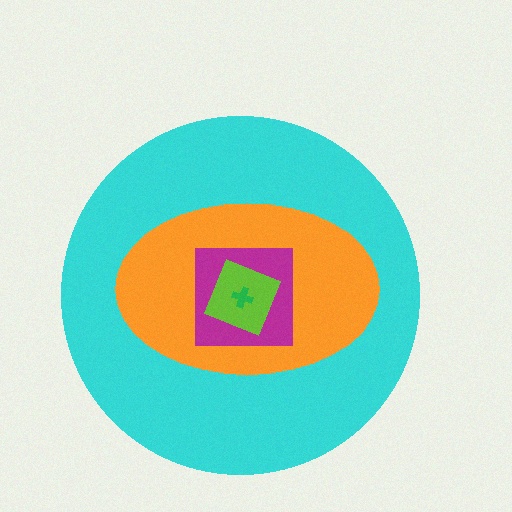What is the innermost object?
The green cross.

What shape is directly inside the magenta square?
The lime diamond.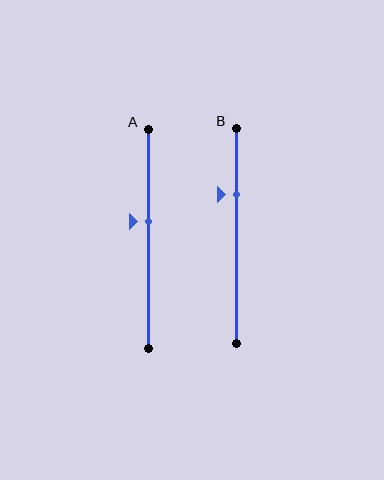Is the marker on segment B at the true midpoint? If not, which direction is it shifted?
No, the marker on segment B is shifted upward by about 19% of the segment length.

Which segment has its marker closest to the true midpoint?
Segment A has its marker closest to the true midpoint.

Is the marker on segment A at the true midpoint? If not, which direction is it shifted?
No, the marker on segment A is shifted upward by about 8% of the segment length.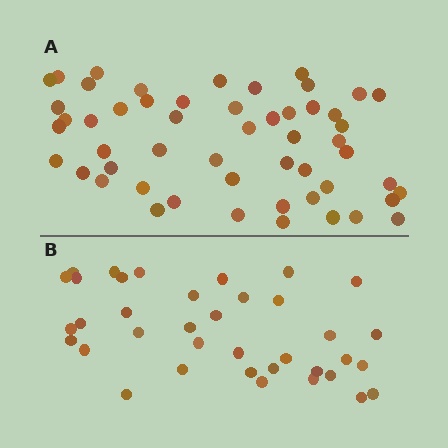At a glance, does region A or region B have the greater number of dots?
Region A (the top region) has more dots.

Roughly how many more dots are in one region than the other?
Region A has approximately 15 more dots than region B.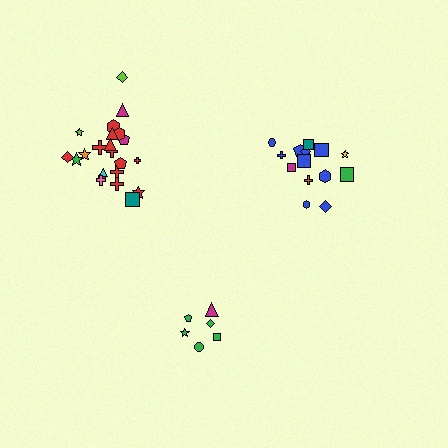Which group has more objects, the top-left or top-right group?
The top-left group.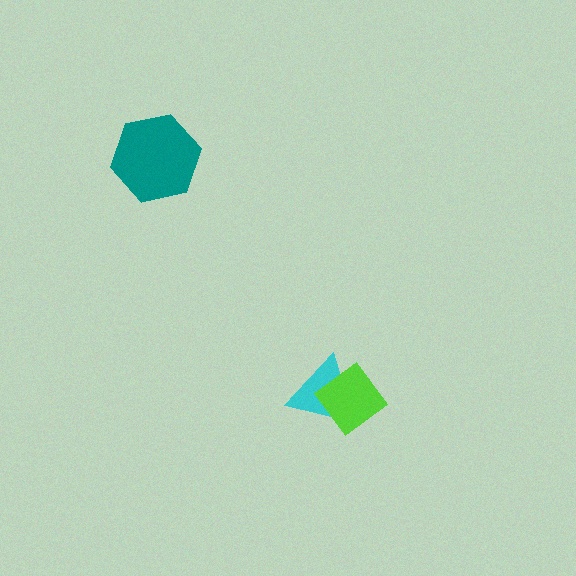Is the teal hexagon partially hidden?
No, no other shape covers it.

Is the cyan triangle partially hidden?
Yes, it is partially covered by another shape.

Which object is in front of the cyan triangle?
The lime diamond is in front of the cyan triangle.